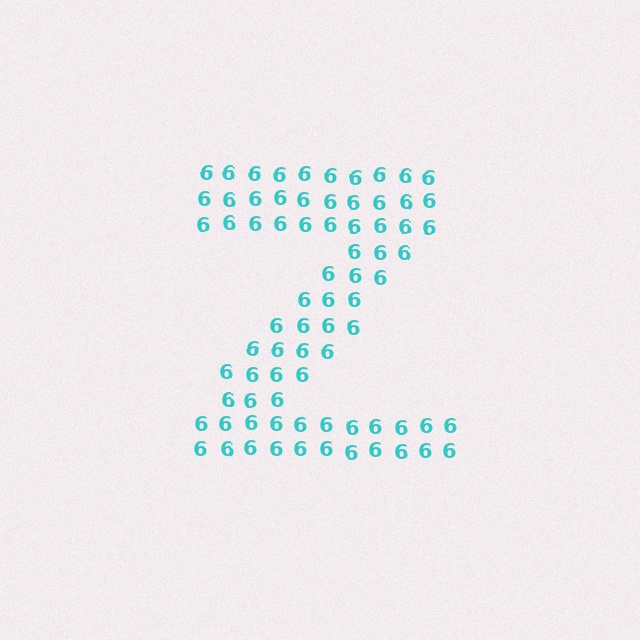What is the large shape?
The large shape is the letter Z.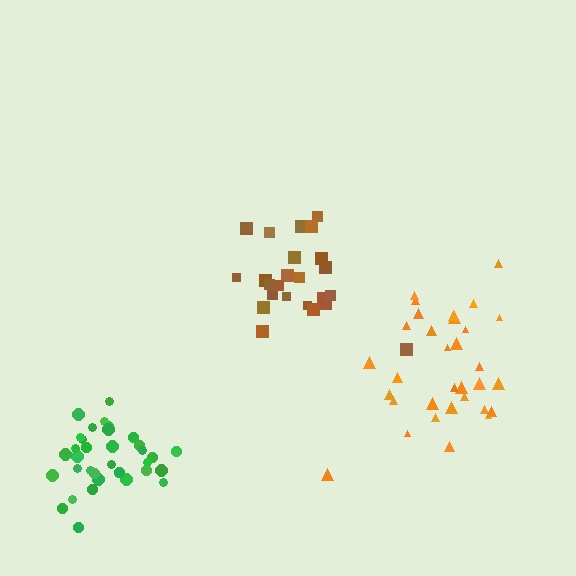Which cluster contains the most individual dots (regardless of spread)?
Green (35).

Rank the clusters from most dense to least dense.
green, brown, orange.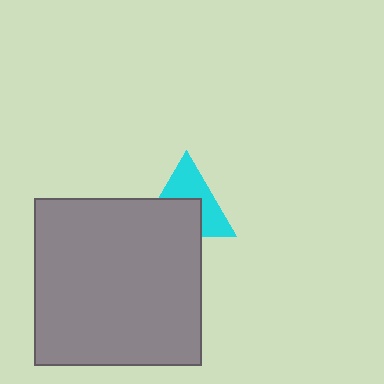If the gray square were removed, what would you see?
You would see the complete cyan triangle.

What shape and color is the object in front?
The object in front is a gray square.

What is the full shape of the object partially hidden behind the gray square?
The partially hidden object is a cyan triangle.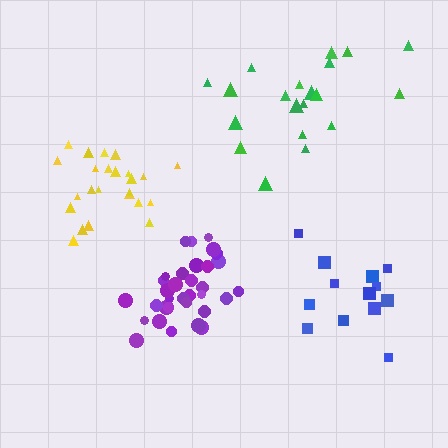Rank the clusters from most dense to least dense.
purple, yellow, blue, green.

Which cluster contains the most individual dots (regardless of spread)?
Purple (34).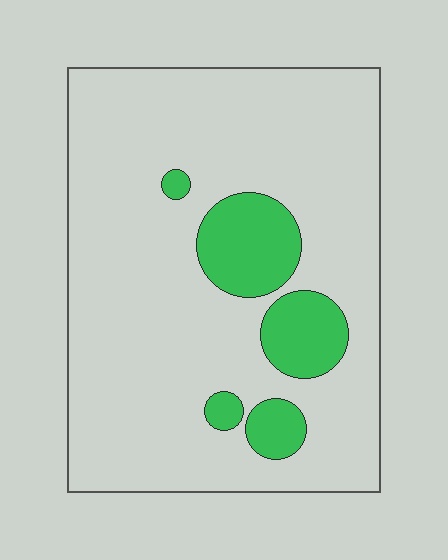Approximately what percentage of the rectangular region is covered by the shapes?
Approximately 15%.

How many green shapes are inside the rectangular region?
5.